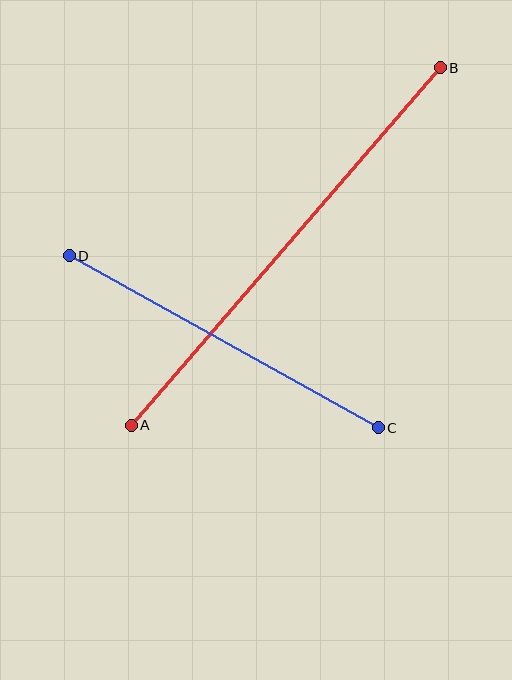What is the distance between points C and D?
The distance is approximately 353 pixels.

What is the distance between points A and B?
The distance is approximately 472 pixels.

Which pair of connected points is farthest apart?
Points A and B are farthest apart.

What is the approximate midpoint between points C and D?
The midpoint is at approximately (224, 342) pixels.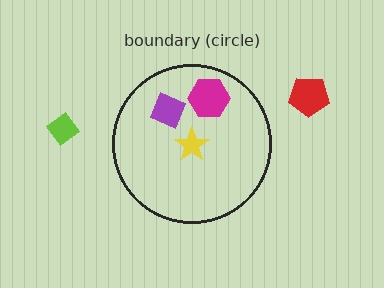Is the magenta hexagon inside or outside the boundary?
Inside.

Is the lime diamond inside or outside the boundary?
Outside.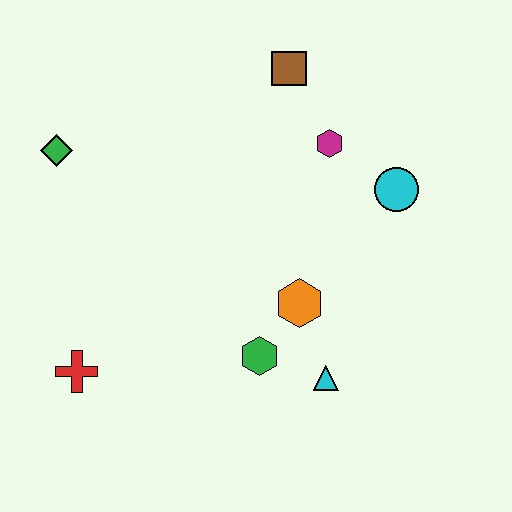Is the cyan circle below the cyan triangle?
No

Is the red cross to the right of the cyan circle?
No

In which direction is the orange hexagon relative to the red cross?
The orange hexagon is to the right of the red cross.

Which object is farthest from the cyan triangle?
The green diamond is farthest from the cyan triangle.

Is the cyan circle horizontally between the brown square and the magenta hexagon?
No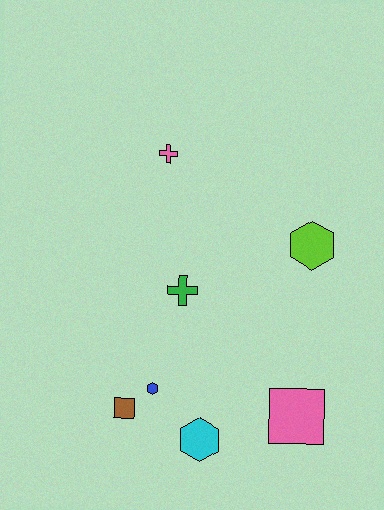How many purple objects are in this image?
There are no purple objects.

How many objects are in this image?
There are 7 objects.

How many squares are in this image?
There are 2 squares.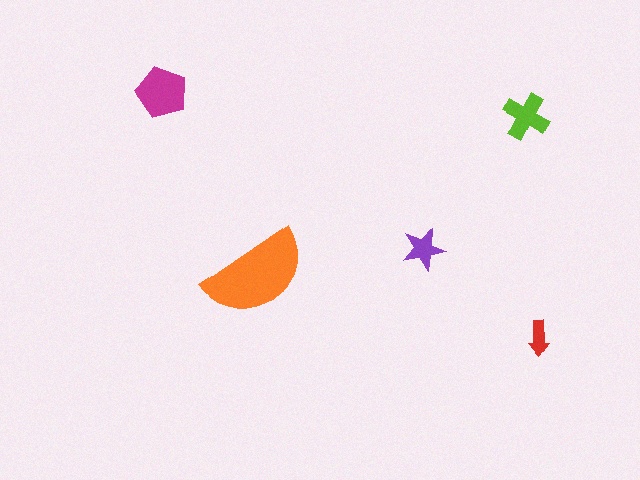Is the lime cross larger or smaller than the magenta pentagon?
Smaller.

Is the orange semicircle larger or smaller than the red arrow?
Larger.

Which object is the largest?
The orange semicircle.